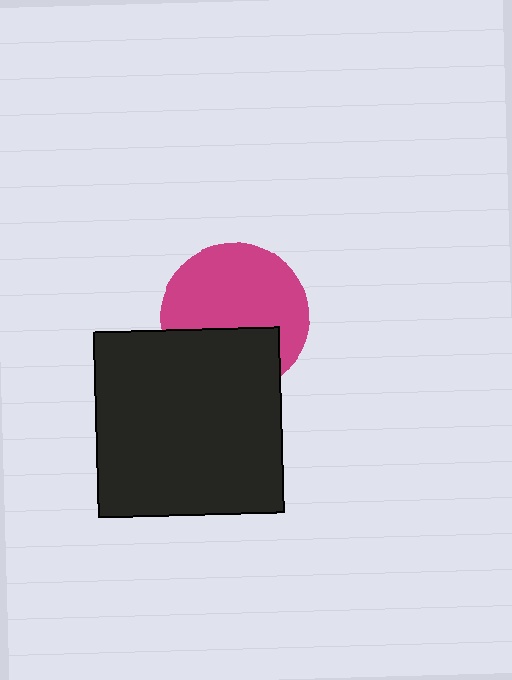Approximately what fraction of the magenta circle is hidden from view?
Roughly 36% of the magenta circle is hidden behind the black square.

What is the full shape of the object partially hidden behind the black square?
The partially hidden object is a magenta circle.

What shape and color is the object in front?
The object in front is a black square.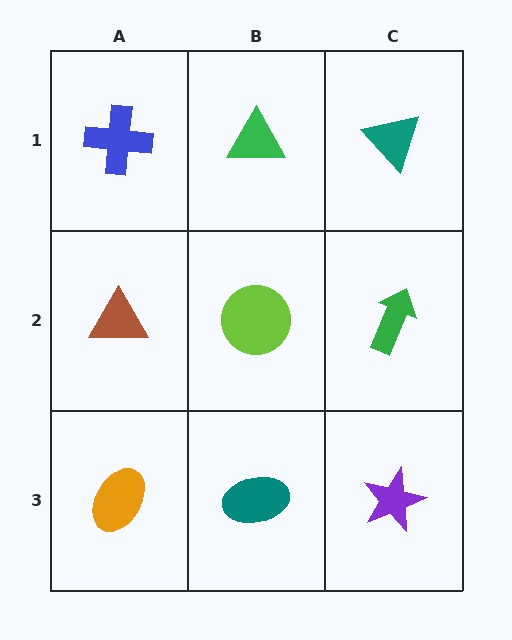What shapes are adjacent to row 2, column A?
A blue cross (row 1, column A), an orange ellipse (row 3, column A), a lime circle (row 2, column B).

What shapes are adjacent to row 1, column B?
A lime circle (row 2, column B), a blue cross (row 1, column A), a teal triangle (row 1, column C).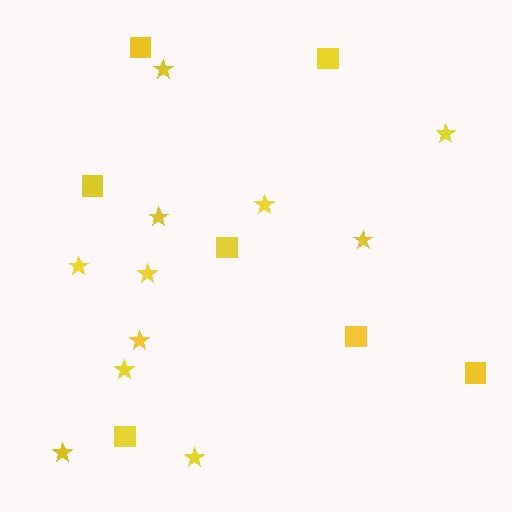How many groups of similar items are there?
There are 2 groups: one group of squares (7) and one group of stars (11).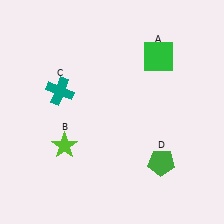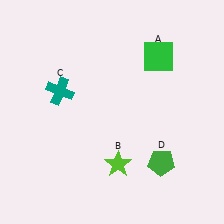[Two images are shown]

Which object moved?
The lime star (B) moved right.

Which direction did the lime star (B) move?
The lime star (B) moved right.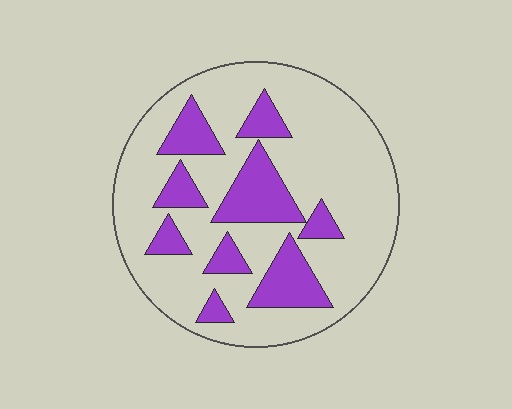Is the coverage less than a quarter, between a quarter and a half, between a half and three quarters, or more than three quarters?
Between a quarter and a half.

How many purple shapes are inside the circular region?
9.